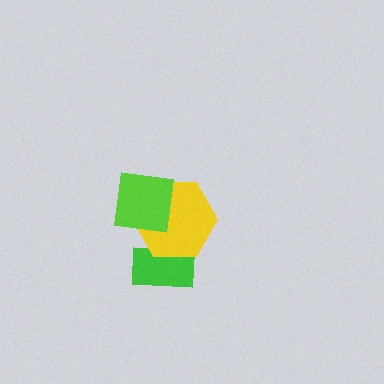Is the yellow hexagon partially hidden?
Yes, it is partially covered by another shape.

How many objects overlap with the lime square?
1 object overlaps with the lime square.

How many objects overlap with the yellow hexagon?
2 objects overlap with the yellow hexagon.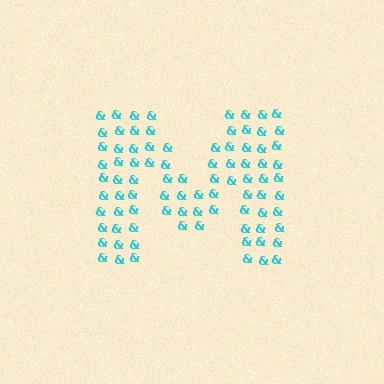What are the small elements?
The small elements are ampersands.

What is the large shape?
The large shape is the letter M.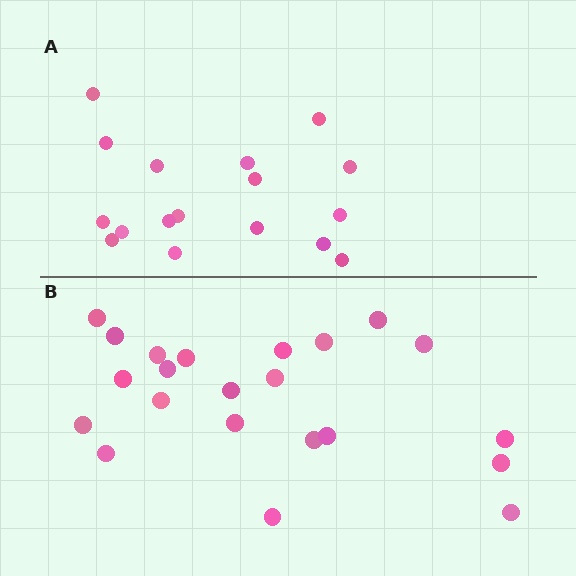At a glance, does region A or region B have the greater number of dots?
Region B (the bottom region) has more dots.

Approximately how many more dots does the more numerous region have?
Region B has about 5 more dots than region A.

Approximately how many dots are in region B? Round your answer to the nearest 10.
About 20 dots. (The exact count is 22, which rounds to 20.)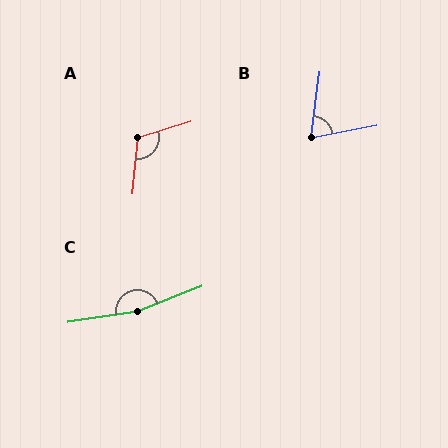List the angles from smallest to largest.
B (72°), A (112°), C (167°).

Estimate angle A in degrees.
Approximately 112 degrees.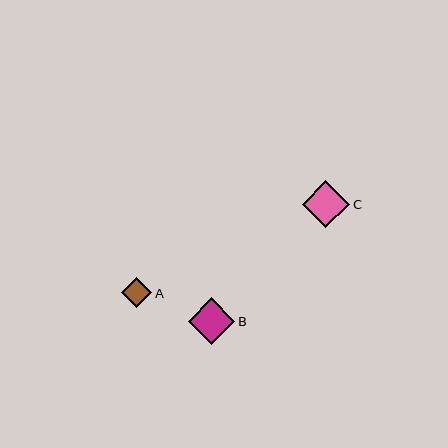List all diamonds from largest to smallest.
From largest to smallest: C, B, A.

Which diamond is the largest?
Diamond C is the largest with a size of approximately 47 pixels.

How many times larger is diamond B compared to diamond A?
Diamond B is approximately 1.6 times the size of diamond A.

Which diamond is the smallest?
Diamond A is the smallest with a size of approximately 30 pixels.